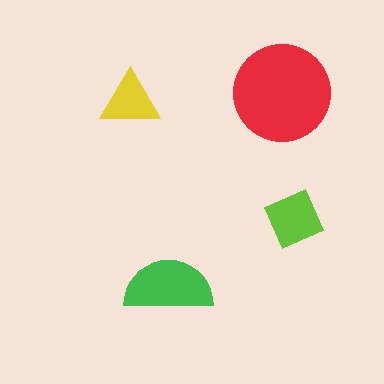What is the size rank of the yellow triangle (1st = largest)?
4th.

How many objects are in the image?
There are 4 objects in the image.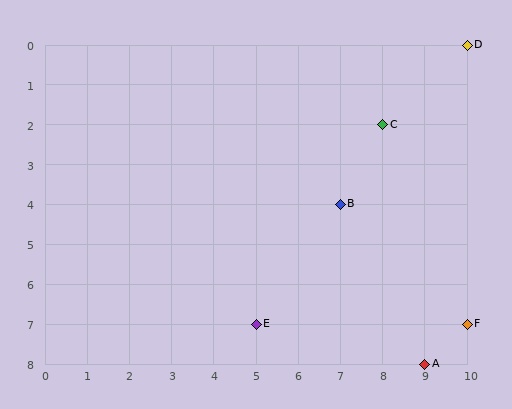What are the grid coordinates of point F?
Point F is at grid coordinates (10, 7).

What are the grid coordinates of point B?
Point B is at grid coordinates (7, 4).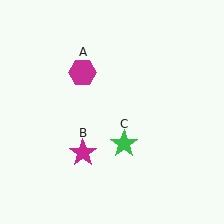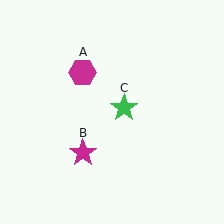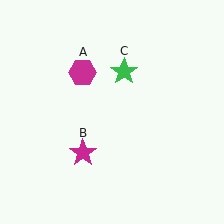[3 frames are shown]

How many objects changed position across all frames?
1 object changed position: green star (object C).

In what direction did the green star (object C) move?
The green star (object C) moved up.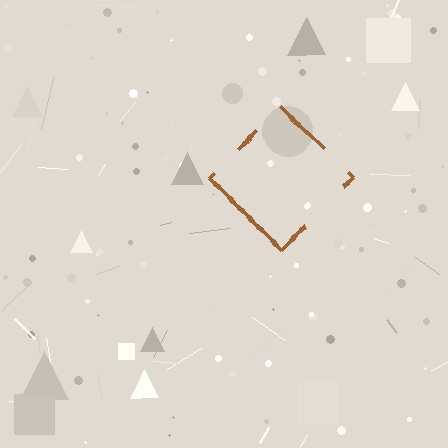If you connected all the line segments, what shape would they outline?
They would outline a diamond.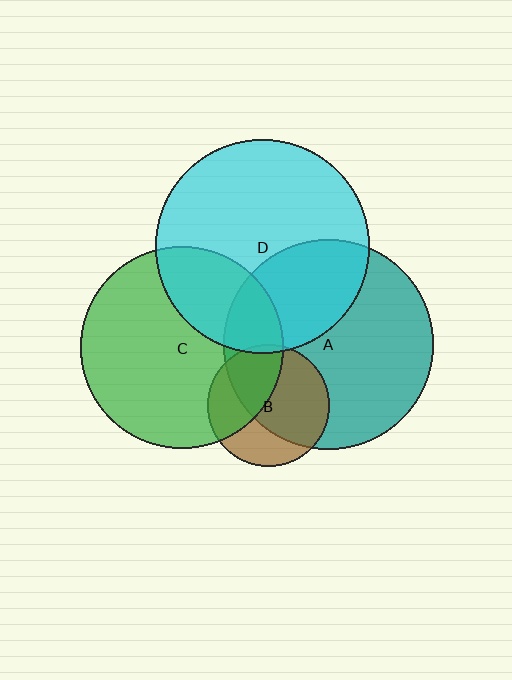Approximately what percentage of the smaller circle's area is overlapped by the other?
Approximately 20%.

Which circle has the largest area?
Circle D (cyan).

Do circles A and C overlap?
Yes.